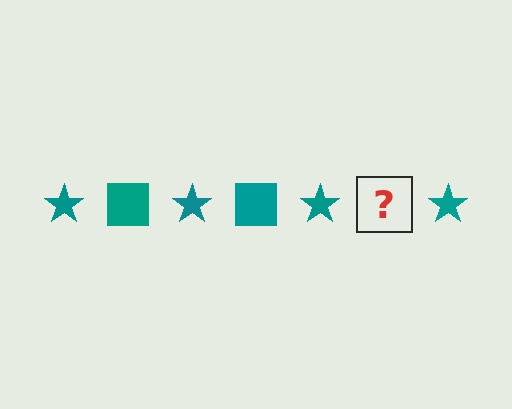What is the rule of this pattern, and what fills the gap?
The rule is that the pattern cycles through star, square shapes in teal. The gap should be filled with a teal square.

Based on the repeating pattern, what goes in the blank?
The blank should be a teal square.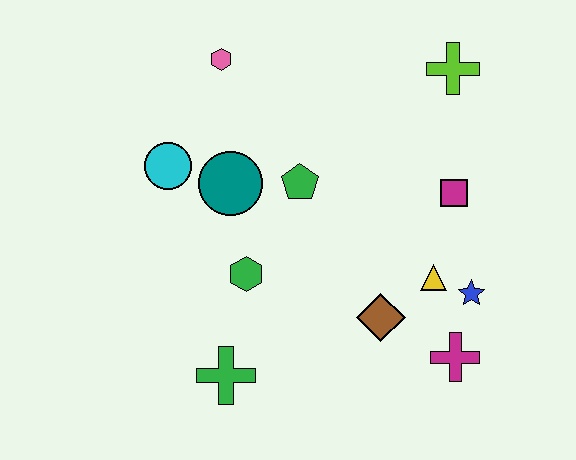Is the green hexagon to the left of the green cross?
No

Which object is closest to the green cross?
The green hexagon is closest to the green cross.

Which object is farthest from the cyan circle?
The magenta cross is farthest from the cyan circle.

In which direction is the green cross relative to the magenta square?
The green cross is to the left of the magenta square.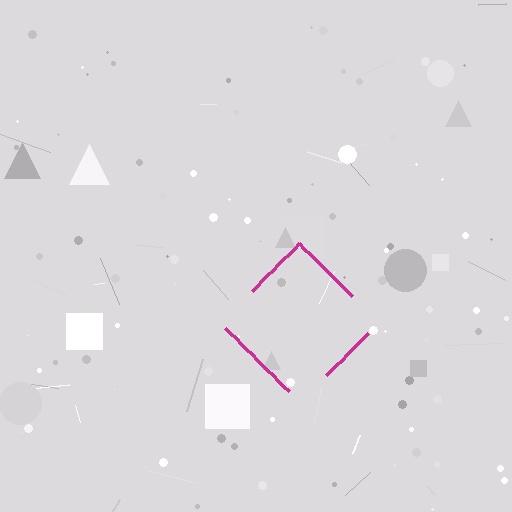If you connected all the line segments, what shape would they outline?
They would outline a diamond.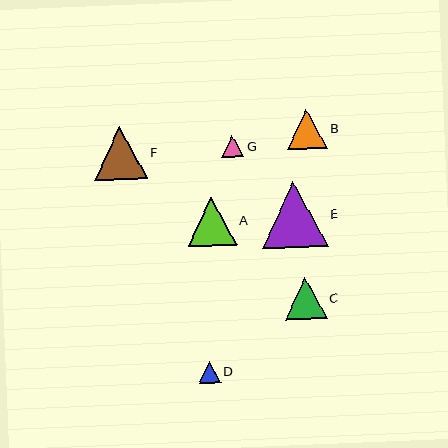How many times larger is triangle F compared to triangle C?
Triangle F is approximately 1.3 times the size of triangle C.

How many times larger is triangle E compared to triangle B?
Triangle E is approximately 1.6 times the size of triangle B.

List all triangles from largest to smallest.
From largest to smallest: E, F, A, C, B, G, D.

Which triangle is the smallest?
Triangle D is the smallest with a size of approximately 21 pixels.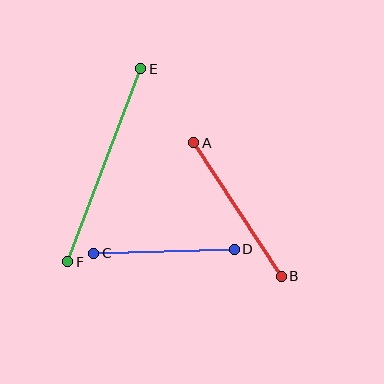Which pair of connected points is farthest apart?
Points E and F are farthest apart.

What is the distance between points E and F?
The distance is approximately 206 pixels.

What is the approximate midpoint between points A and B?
The midpoint is at approximately (238, 210) pixels.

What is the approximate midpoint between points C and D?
The midpoint is at approximately (164, 251) pixels.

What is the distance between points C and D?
The distance is approximately 141 pixels.